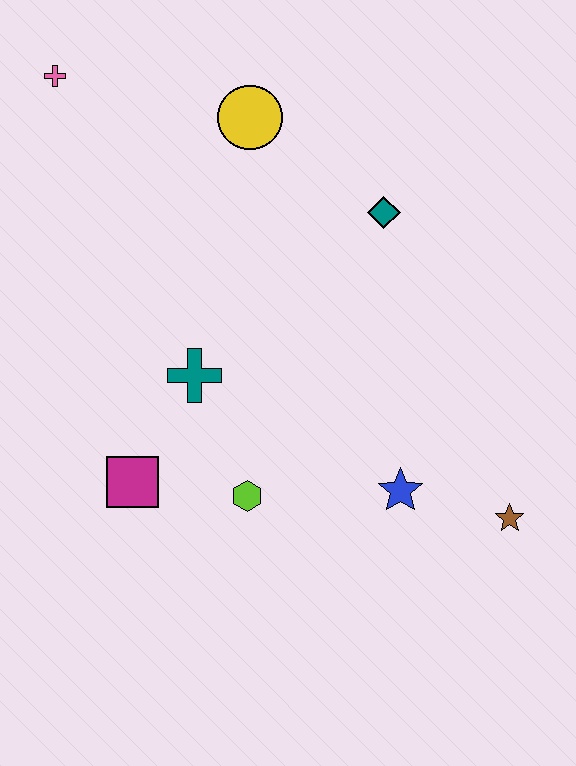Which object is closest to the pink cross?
The yellow circle is closest to the pink cross.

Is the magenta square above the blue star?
Yes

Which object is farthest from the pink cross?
The brown star is farthest from the pink cross.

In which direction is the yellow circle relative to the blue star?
The yellow circle is above the blue star.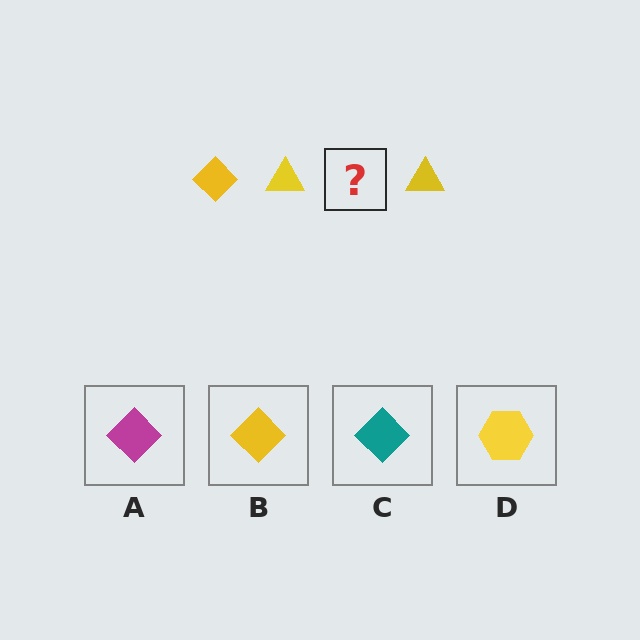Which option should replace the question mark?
Option B.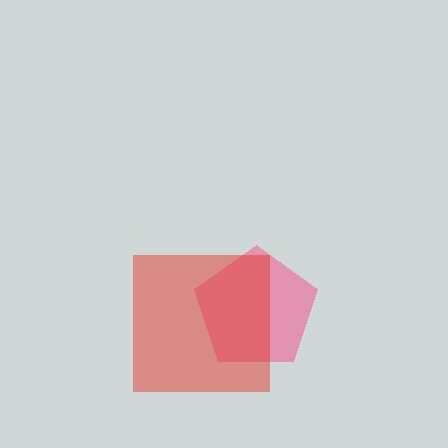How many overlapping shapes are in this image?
There are 2 overlapping shapes in the image.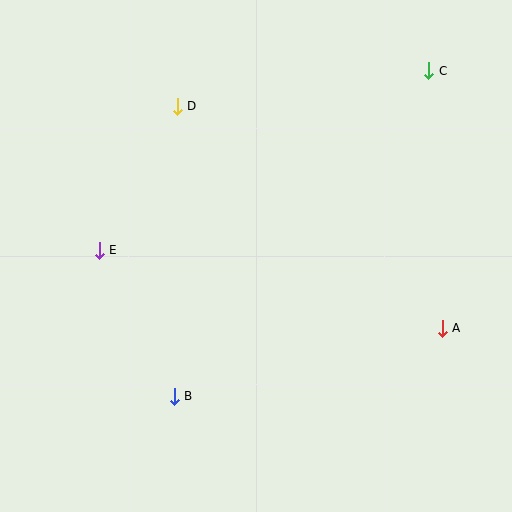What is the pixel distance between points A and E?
The distance between A and E is 352 pixels.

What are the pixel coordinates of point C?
Point C is at (429, 71).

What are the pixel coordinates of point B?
Point B is at (174, 396).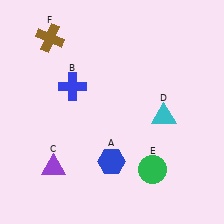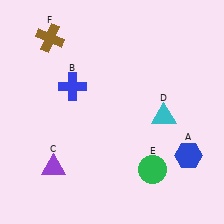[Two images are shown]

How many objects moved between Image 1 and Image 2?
1 object moved between the two images.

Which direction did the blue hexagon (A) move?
The blue hexagon (A) moved right.